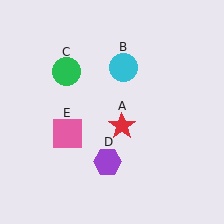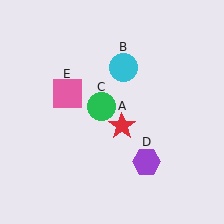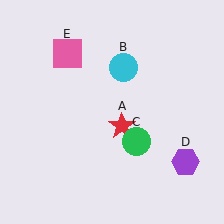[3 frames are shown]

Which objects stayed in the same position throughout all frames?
Red star (object A) and cyan circle (object B) remained stationary.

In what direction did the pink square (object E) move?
The pink square (object E) moved up.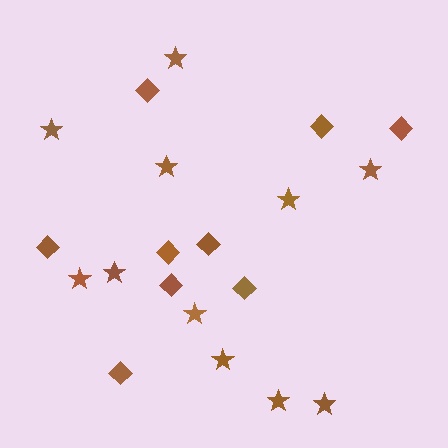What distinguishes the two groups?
There are 2 groups: one group of diamonds (9) and one group of stars (11).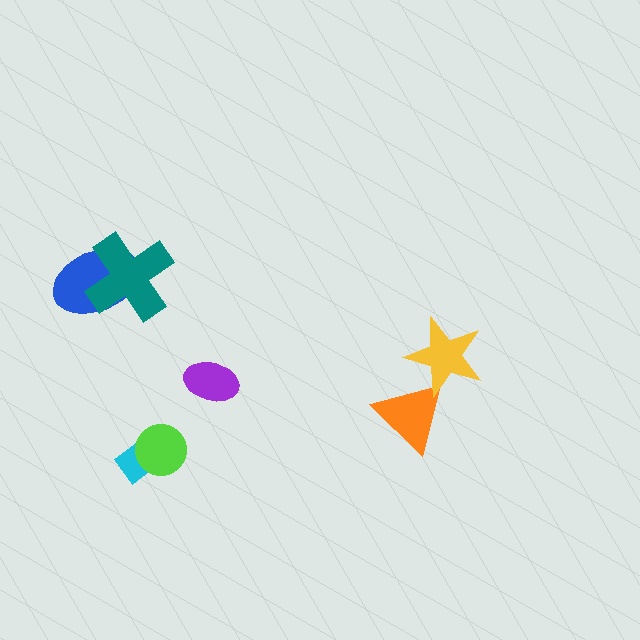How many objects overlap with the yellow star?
1 object overlaps with the yellow star.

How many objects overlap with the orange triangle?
1 object overlaps with the orange triangle.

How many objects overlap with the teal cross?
1 object overlaps with the teal cross.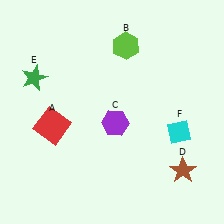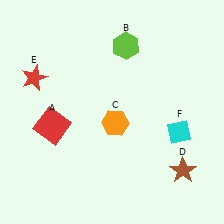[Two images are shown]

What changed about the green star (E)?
In Image 1, E is green. In Image 2, it changed to red.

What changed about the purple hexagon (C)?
In Image 1, C is purple. In Image 2, it changed to orange.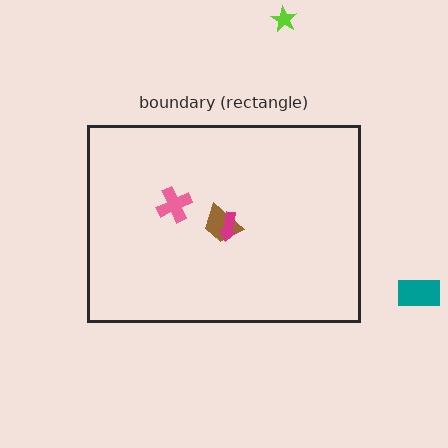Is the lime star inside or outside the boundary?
Outside.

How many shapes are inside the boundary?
3 inside, 2 outside.